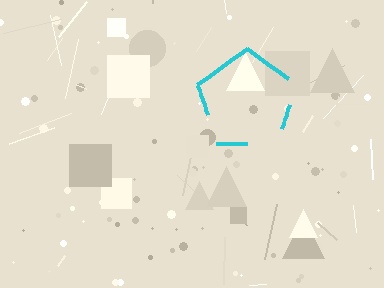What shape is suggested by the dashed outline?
The dashed outline suggests a pentagon.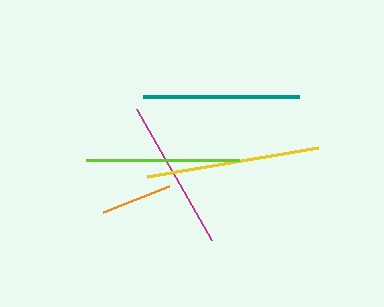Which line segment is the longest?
The yellow line is the longest at approximately 173 pixels.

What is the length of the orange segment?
The orange segment is approximately 70 pixels long.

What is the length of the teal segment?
The teal segment is approximately 156 pixels long.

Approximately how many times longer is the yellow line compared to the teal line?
The yellow line is approximately 1.1 times the length of the teal line.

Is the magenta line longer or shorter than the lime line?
The lime line is longer than the magenta line.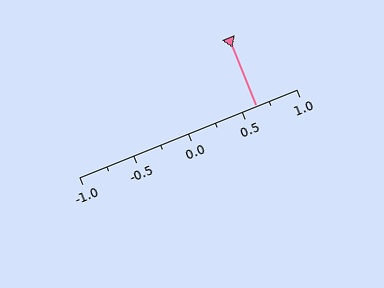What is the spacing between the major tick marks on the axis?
The major ticks are spaced 0.5 apart.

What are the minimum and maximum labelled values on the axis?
The axis runs from -1.0 to 1.0.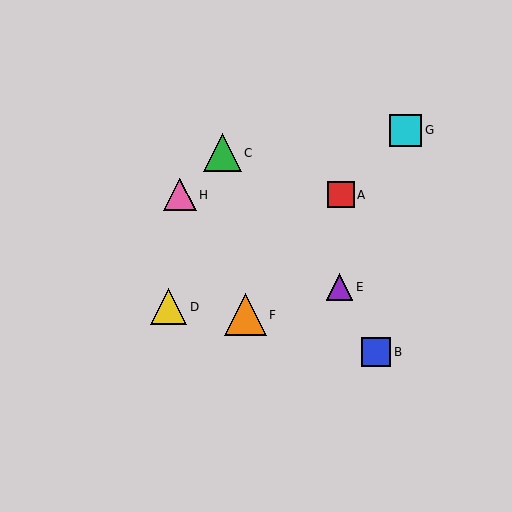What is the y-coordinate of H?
Object H is at y≈195.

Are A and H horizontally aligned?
Yes, both are at y≈195.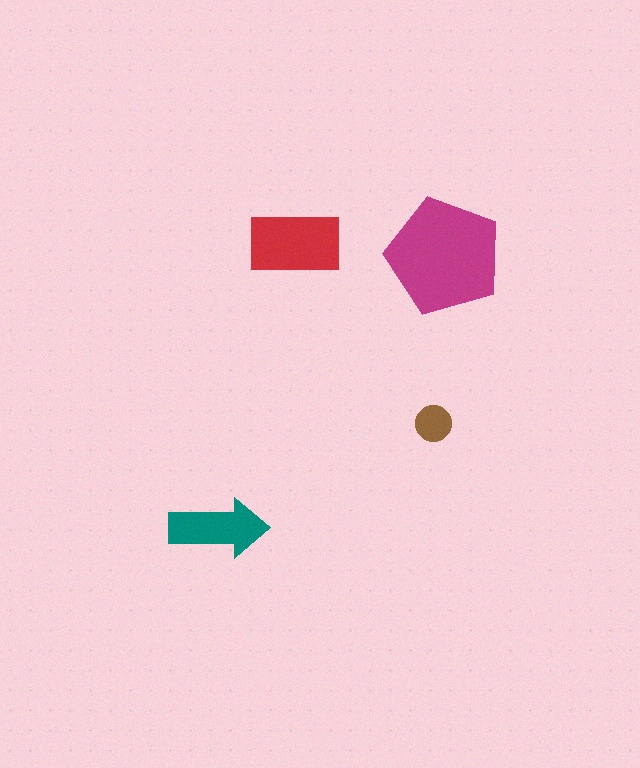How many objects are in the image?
There are 4 objects in the image.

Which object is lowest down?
The teal arrow is bottommost.